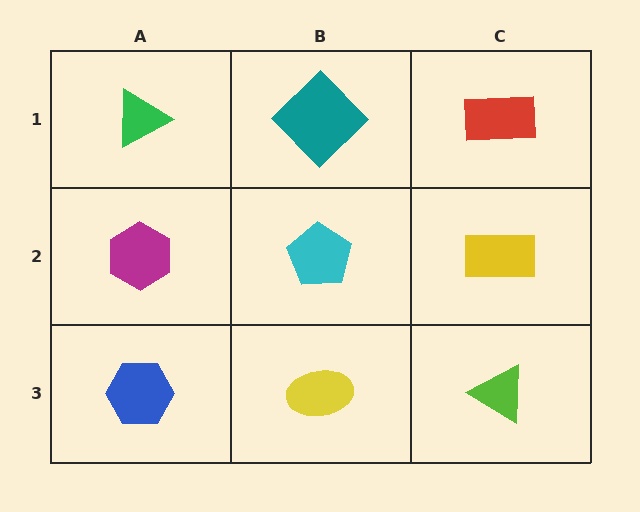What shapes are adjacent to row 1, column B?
A cyan pentagon (row 2, column B), a green triangle (row 1, column A), a red rectangle (row 1, column C).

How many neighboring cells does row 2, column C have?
3.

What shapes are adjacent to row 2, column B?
A teal diamond (row 1, column B), a yellow ellipse (row 3, column B), a magenta hexagon (row 2, column A), a yellow rectangle (row 2, column C).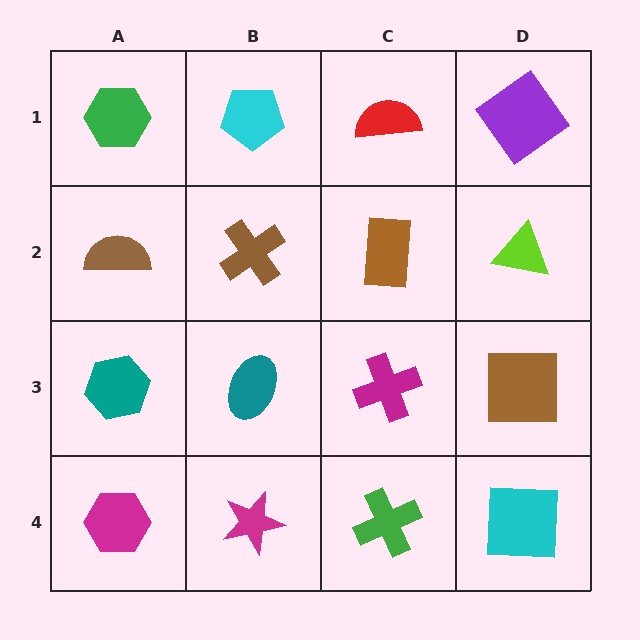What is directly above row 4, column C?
A magenta cross.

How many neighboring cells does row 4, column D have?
2.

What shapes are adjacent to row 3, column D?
A lime triangle (row 2, column D), a cyan square (row 4, column D), a magenta cross (row 3, column C).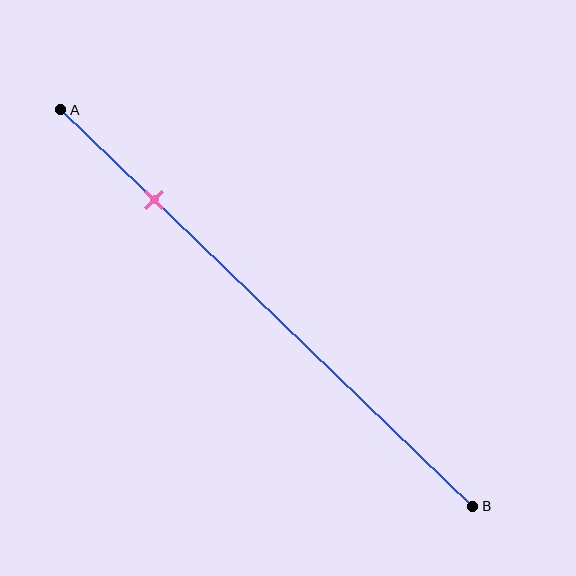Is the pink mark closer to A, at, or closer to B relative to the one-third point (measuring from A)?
The pink mark is closer to point A than the one-third point of segment AB.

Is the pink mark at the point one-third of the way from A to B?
No, the mark is at about 25% from A, not at the 33% one-third point.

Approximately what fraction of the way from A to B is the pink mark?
The pink mark is approximately 25% of the way from A to B.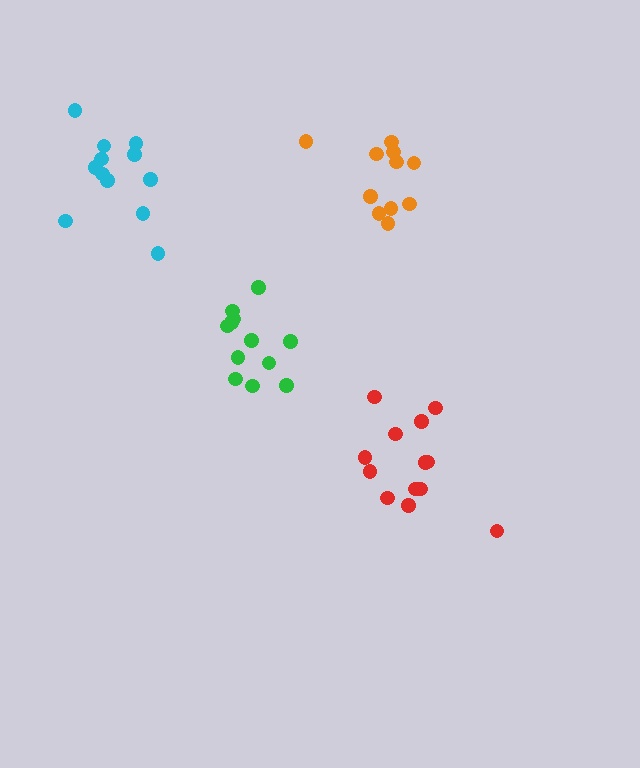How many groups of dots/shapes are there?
There are 4 groups.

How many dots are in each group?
Group 1: 12 dots, Group 2: 13 dots, Group 3: 12 dots, Group 4: 11 dots (48 total).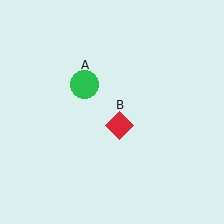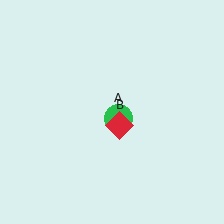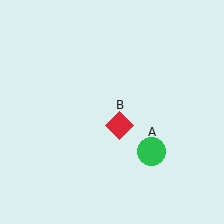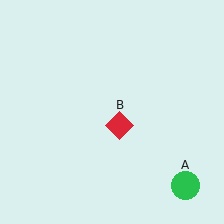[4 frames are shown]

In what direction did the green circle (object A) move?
The green circle (object A) moved down and to the right.